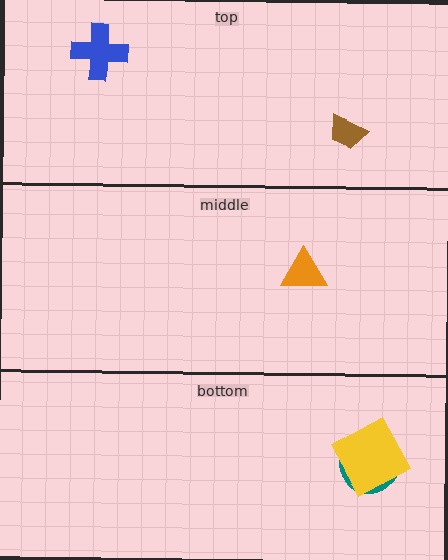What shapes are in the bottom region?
The teal circle, the yellow square.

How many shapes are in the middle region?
1.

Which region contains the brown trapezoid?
The top region.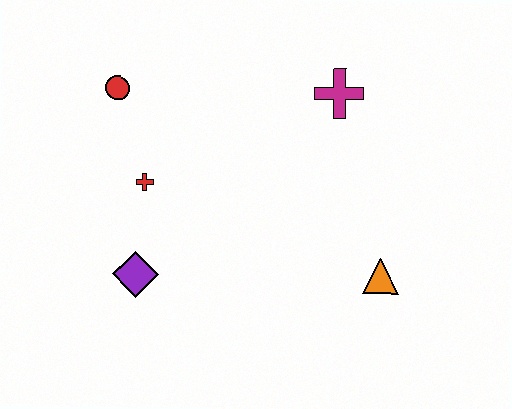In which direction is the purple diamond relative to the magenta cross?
The purple diamond is to the left of the magenta cross.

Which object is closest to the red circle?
The red cross is closest to the red circle.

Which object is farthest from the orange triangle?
The red circle is farthest from the orange triangle.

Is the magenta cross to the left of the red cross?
No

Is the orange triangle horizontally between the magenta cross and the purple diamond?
No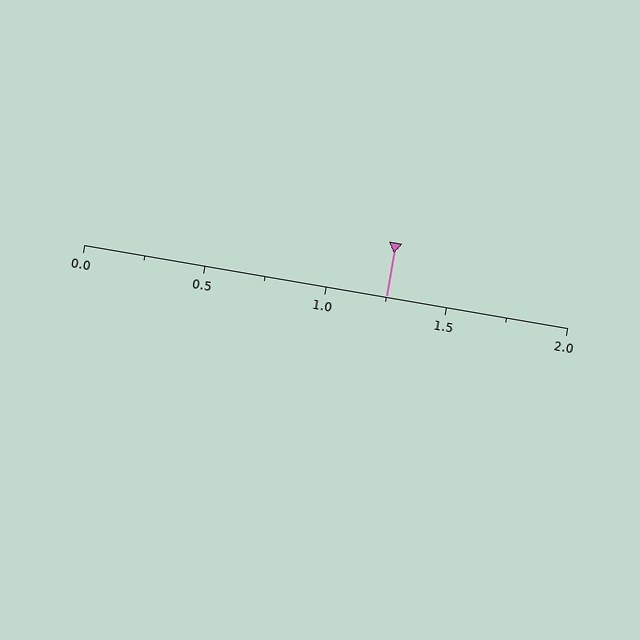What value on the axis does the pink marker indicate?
The marker indicates approximately 1.25.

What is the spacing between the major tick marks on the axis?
The major ticks are spaced 0.5 apart.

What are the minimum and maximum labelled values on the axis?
The axis runs from 0.0 to 2.0.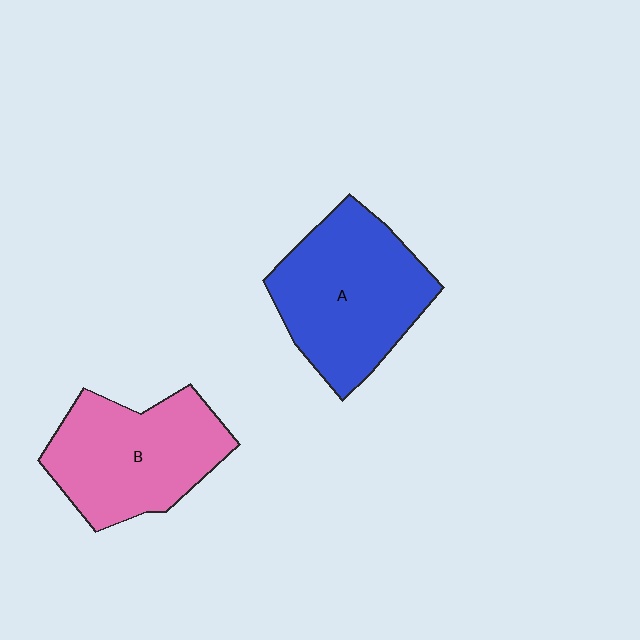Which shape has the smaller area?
Shape B (pink).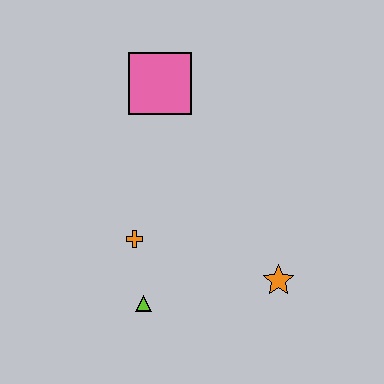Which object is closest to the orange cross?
The lime triangle is closest to the orange cross.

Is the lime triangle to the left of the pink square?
Yes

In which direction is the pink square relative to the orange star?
The pink square is above the orange star.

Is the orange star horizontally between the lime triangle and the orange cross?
No